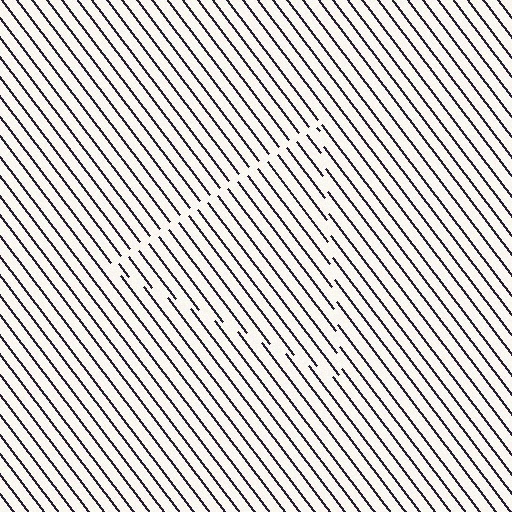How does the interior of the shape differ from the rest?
The interior of the shape contains the same grating, shifted by half a period — the contour is defined by the phase discontinuity where line-ends from the inner and outer gratings abut.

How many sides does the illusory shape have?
3 sides — the line-ends trace a triangle.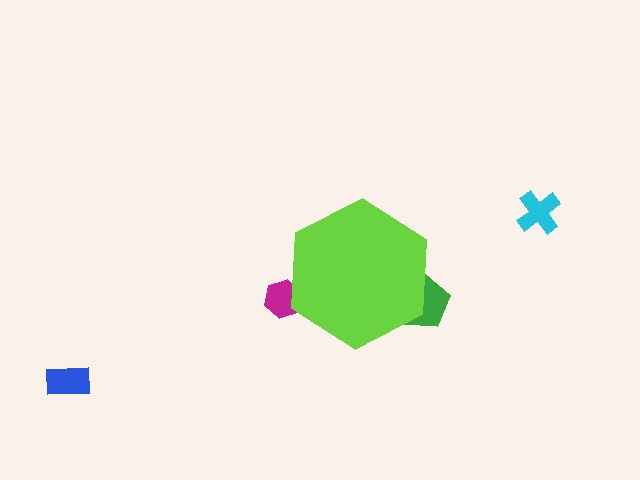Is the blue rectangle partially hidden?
No, the blue rectangle is fully visible.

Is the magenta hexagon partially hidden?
Yes, the magenta hexagon is partially hidden behind the lime hexagon.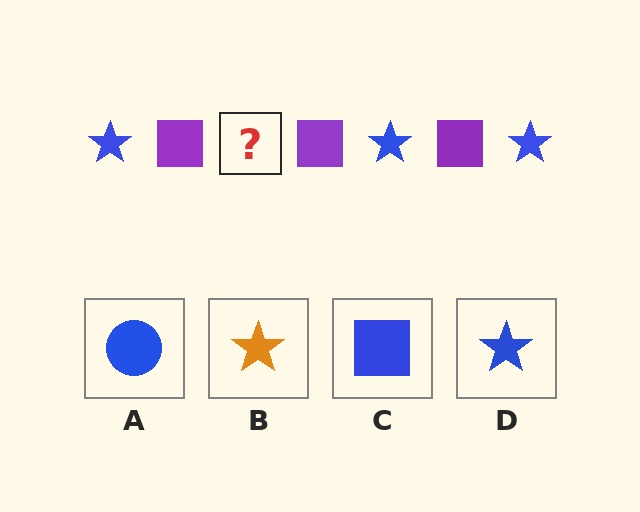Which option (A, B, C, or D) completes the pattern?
D.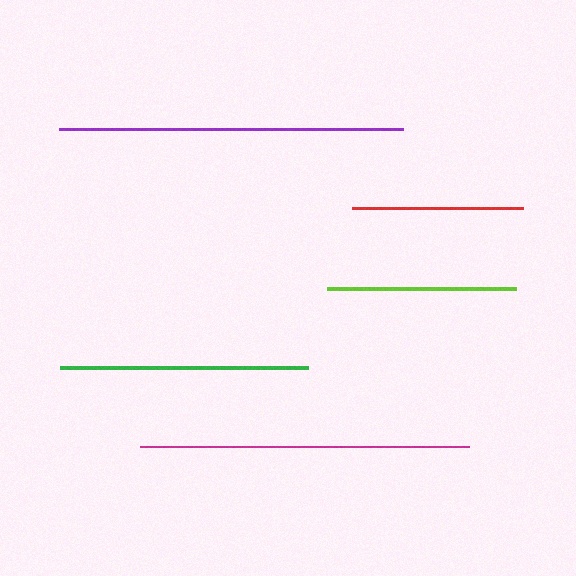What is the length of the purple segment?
The purple segment is approximately 344 pixels long.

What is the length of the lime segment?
The lime segment is approximately 189 pixels long.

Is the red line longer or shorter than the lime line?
The lime line is longer than the red line.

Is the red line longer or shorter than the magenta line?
The magenta line is longer than the red line.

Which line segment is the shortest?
The red line is the shortest at approximately 171 pixels.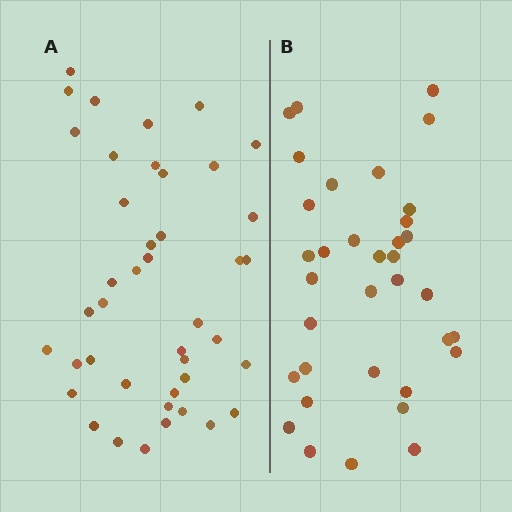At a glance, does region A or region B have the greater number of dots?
Region A (the left region) has more dots.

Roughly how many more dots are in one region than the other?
Region A has roughly 8 or so more dots than region B.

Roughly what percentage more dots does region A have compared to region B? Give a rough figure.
About 20% more.